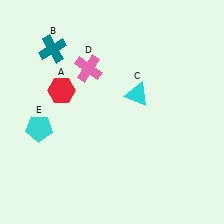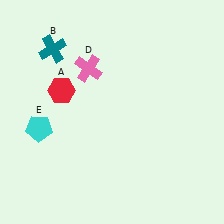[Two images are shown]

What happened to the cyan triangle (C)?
The cyan triangle (C) was removed in Image 2. It was in the top-right area of Image 1.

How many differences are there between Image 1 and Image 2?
There is 1 difference between the two images.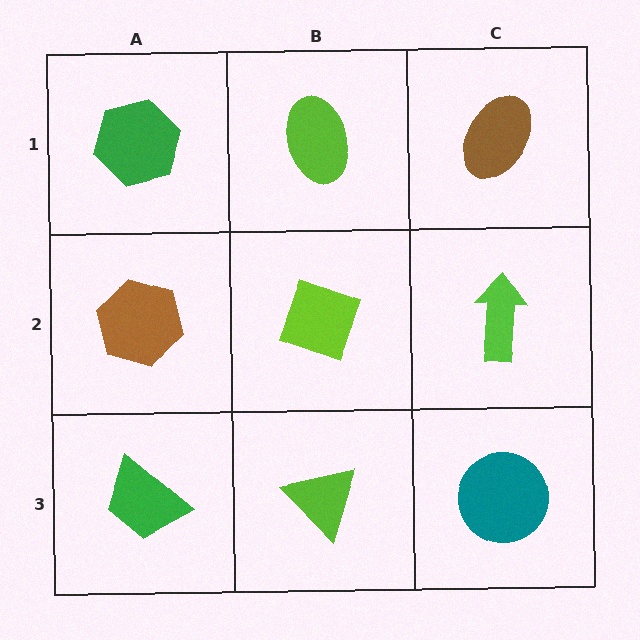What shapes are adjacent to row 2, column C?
A brown ellipse (row 1, column C), a teal circle (row 3, column C), a lime diamond (row 2, column B).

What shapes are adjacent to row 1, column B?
A lime diamond (row 2, column B), a green hexagon (row 1, column A), a brown ellipse (row 1, column C).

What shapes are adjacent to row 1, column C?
A lime arrow (row 2, column C), a lime ellipse (row 1, column B).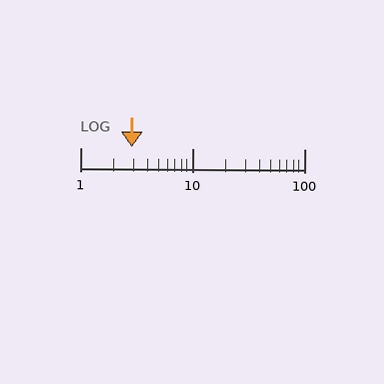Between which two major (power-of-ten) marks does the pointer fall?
The pointer is between 1 and 10.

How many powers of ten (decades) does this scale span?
The scale spans 2 decades, from 1 to 100.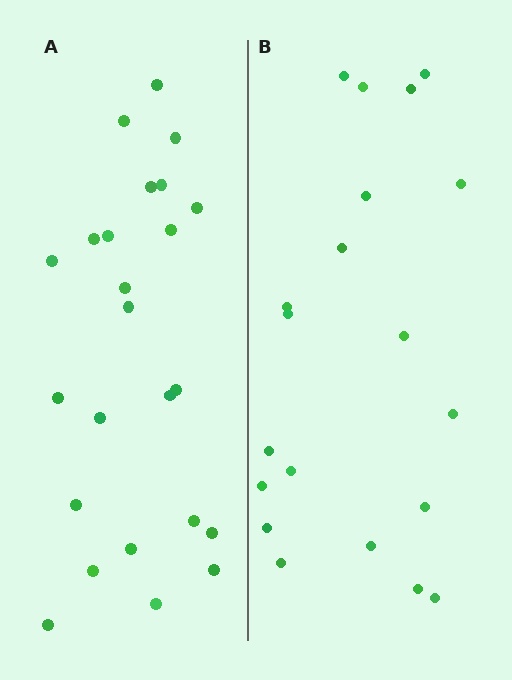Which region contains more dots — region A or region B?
Region A (the left region) has more dots.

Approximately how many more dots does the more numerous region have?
Region A has about 4 more dots than region B.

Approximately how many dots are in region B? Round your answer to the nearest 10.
About 20 dots.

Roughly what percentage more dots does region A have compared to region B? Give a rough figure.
About 20% more.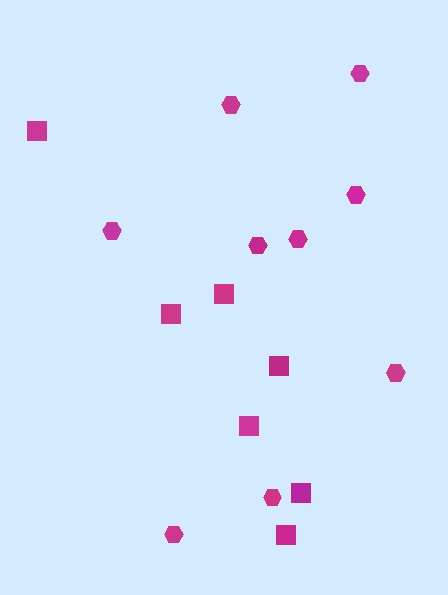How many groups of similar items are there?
There are 2 groups: one group of hexagons (9) and one group of squares (7).